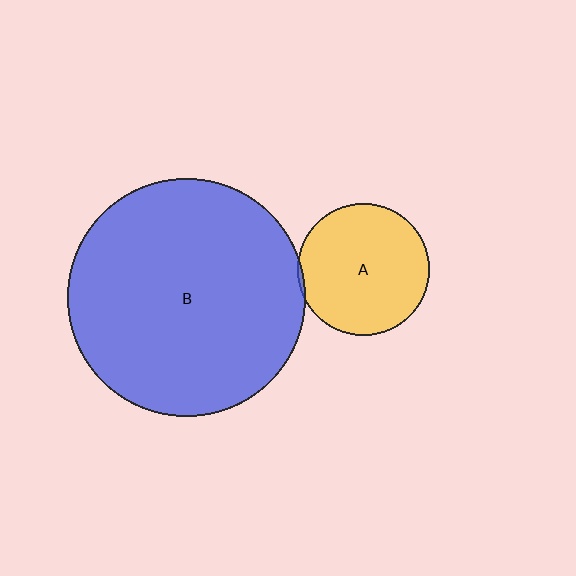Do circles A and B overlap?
Yes.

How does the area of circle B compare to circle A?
Approximately 3.3 times.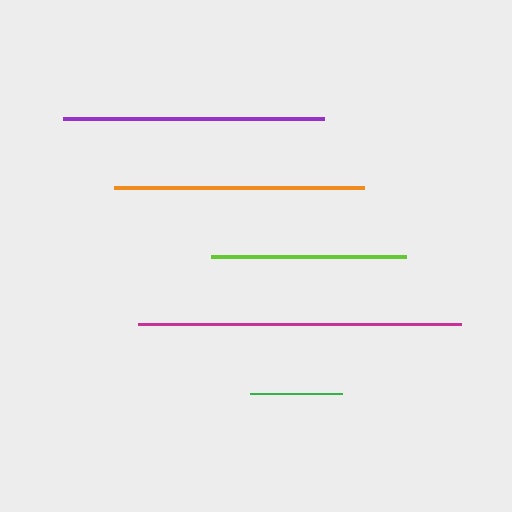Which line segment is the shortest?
The green line is the shortest at approximately 92 pixels.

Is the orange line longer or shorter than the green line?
The orange line is longer than the green line.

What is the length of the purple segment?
The purple segment is approximately 261 pixels long.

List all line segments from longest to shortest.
From longest to shortest: magenta, purple, orange, lime, green.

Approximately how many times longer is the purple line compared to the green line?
The purple line is approximately 2.9 times the length of the green line.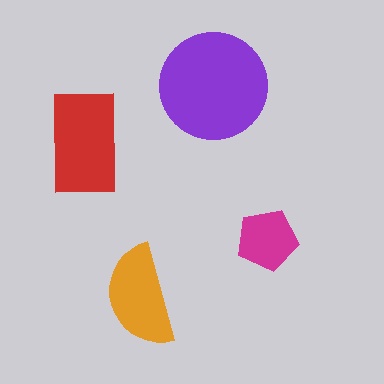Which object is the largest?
The purple circle.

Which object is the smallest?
The magenta pentagon.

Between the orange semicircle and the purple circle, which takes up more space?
The purple circle.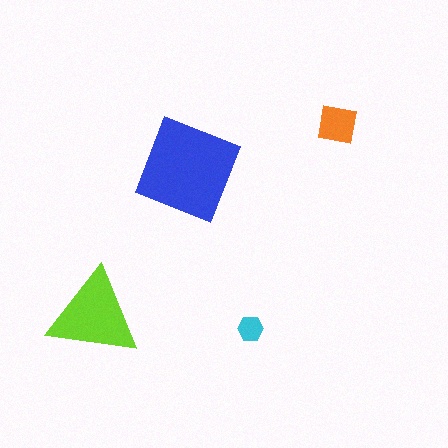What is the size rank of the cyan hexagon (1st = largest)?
4th.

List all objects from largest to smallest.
The blue square, the lime triangle, the orange square, the cyan hexagon.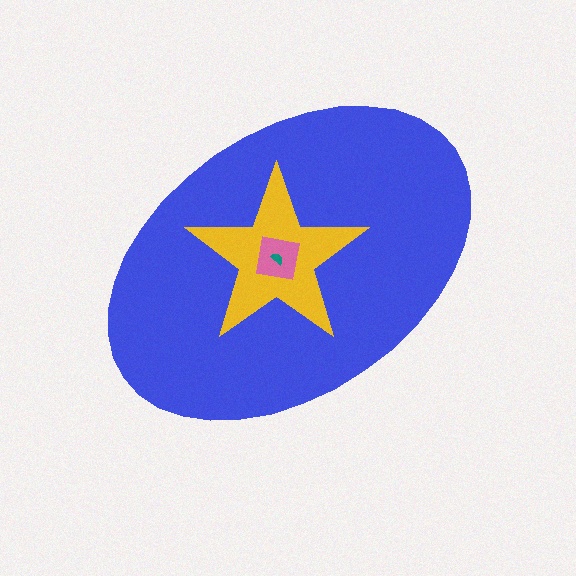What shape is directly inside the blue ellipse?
The yellow star.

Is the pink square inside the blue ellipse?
Yes.